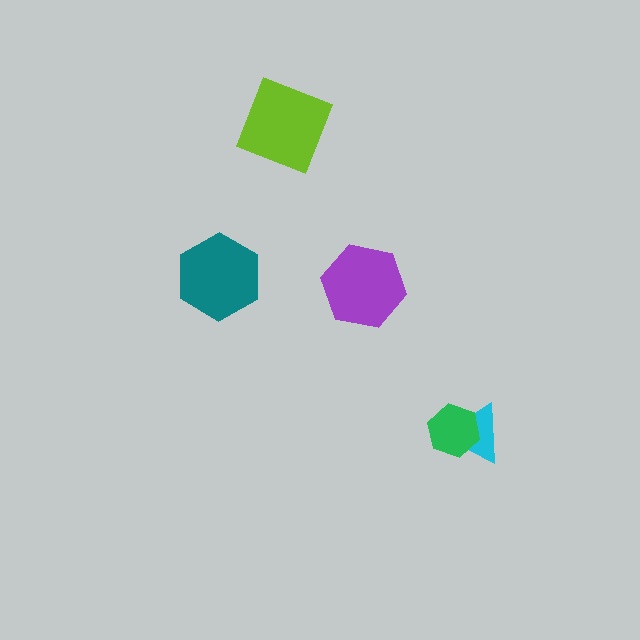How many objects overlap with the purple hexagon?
0 objects overlap with the purple hexagon.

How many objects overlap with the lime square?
0 objects overlap with the lime square.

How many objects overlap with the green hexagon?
1 object overlaps with the green hexagon.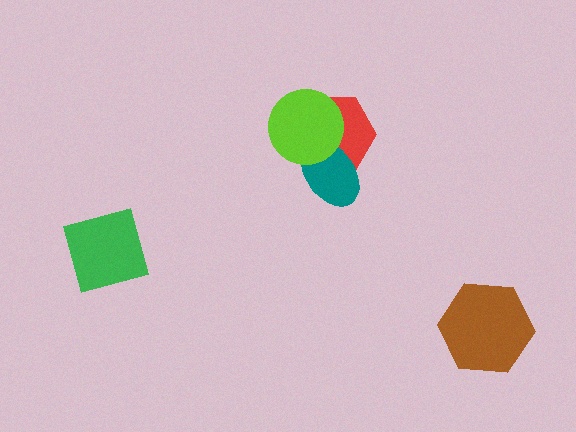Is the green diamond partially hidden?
No, no other shape covers it.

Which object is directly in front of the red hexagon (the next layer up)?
The teal ellipse is directly in front of the red hexagon.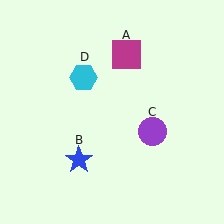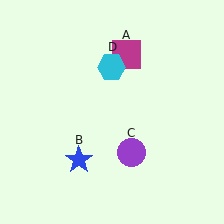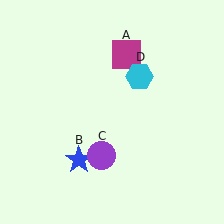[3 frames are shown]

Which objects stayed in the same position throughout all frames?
Magenta square (object A) and blue star (object B) remained stationary.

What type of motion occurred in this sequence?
The purple circle (object C), cyan hexagon (object D) rotated clockwise around the center of the scene.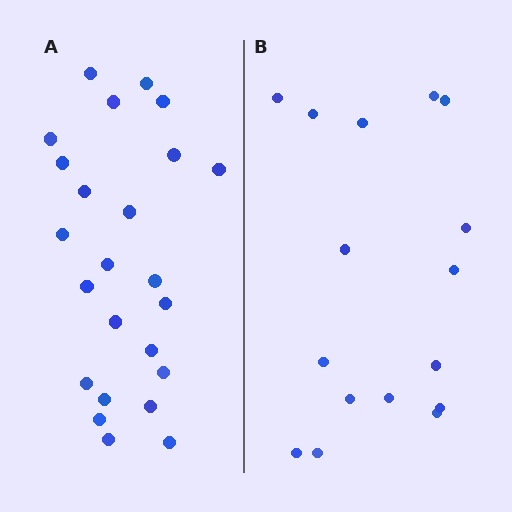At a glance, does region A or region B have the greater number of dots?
Region A (the left region) has more dots.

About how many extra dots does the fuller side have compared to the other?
Region A has roughly 8 or so more dots than region B.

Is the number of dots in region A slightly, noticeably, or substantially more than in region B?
Region A has substantially more. The ratio is roughly 1.5 to 1.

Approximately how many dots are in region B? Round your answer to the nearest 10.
About 20 dots. (The exact count is 16, which rounds to 20.)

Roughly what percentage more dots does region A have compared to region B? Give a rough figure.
About 50% more.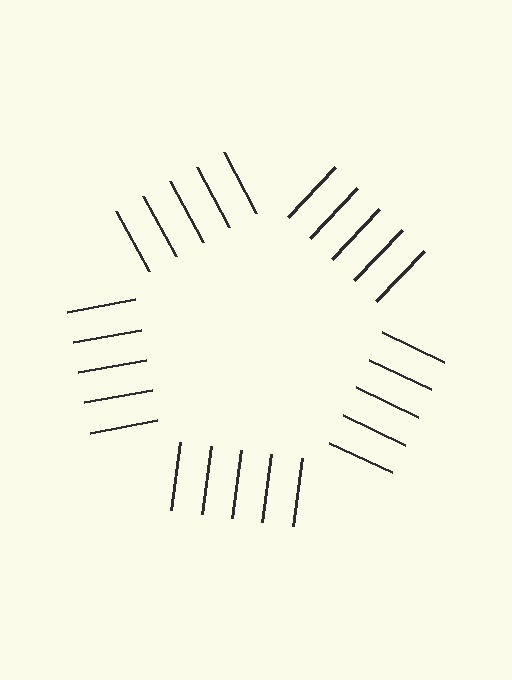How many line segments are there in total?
25 — 5 along each of the 5 edges.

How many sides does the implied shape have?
5 sides — the line-ends trace a pentagon.